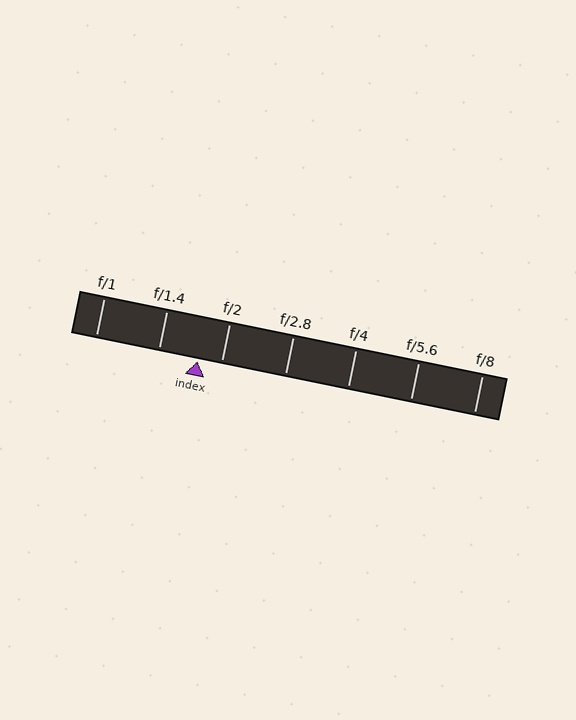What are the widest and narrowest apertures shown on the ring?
The widest aperture shown is f/1 and the narrowest is f/8.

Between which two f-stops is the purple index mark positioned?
The index mark is between f/1.4 and f/2.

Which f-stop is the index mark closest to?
The index mark is closest to f/2.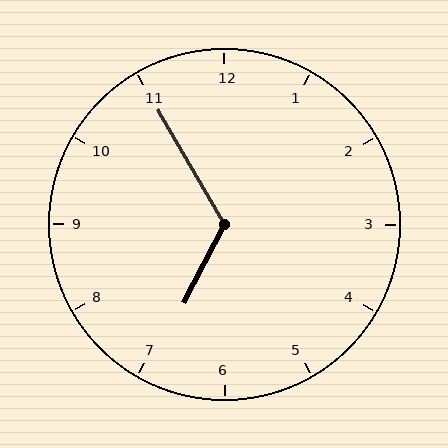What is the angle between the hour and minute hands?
Approximately 122 degrees.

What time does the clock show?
6:55.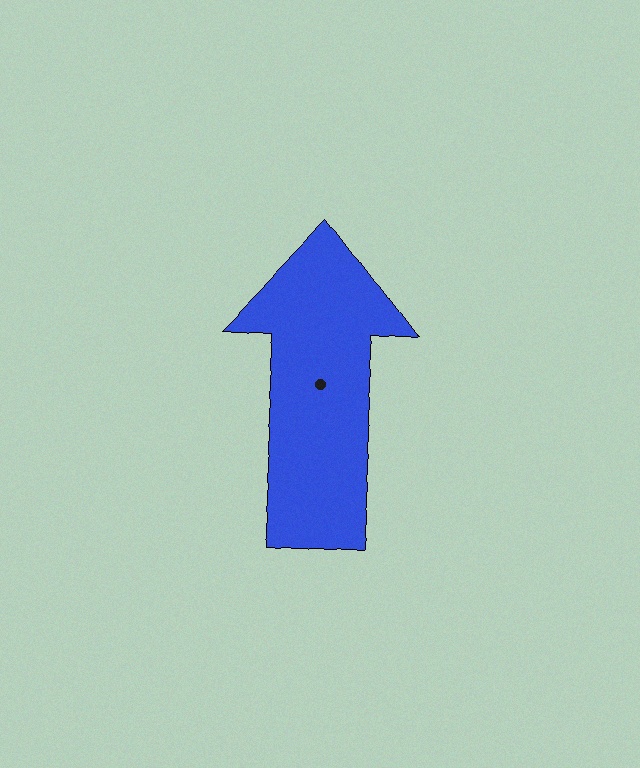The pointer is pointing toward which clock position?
Roughly 12 o'clock.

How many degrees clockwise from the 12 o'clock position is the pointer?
Approximately 4 degrees.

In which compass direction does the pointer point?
North.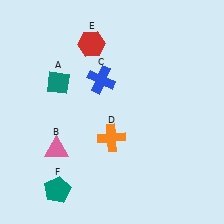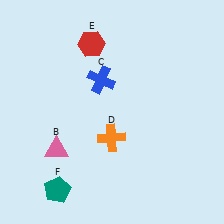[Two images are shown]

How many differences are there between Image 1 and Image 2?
There is 1 difference between the two images.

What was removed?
The teal diamond (A) was removed in Image 2.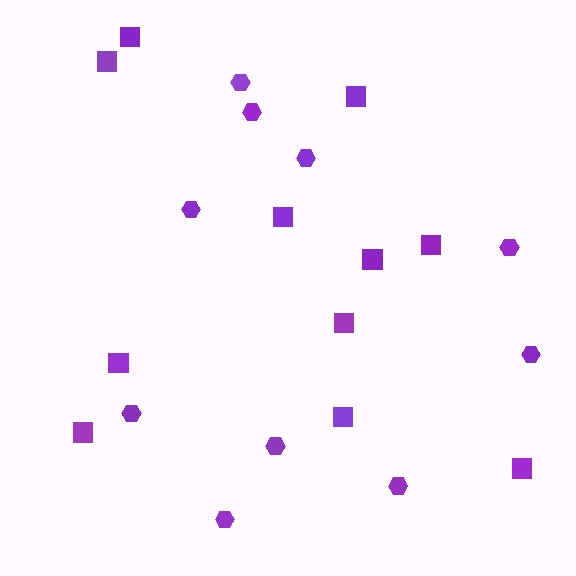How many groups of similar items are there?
There are 2 groups: one group of hexagons (10) and one group of squares (11).